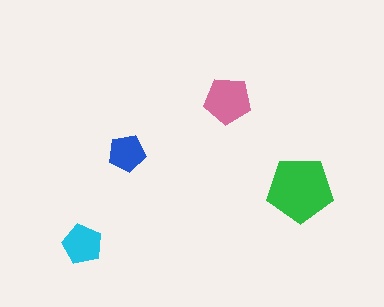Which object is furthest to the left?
The cyan pentagon is leftmost.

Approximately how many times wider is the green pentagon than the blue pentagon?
About 2 times wider.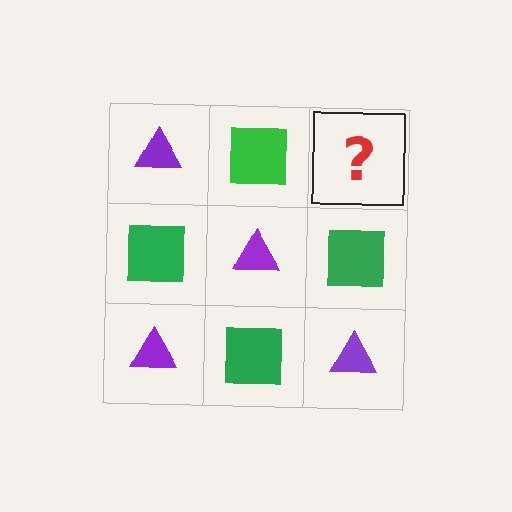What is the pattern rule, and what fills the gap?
The rule is that it alternates purple triangle and green square in a checkerboard pattern. The gap should be filled with a purple triangle.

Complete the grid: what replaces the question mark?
The question mark should be replaced with a purple triangle.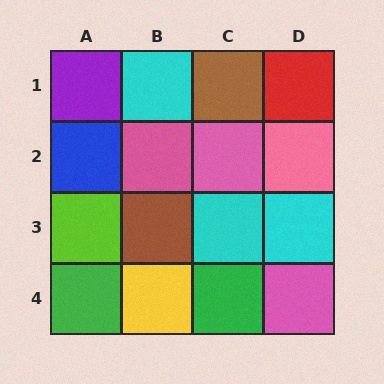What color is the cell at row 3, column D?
Cyan.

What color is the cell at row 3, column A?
Lime.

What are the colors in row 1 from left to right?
Purple, cyan, brown, red.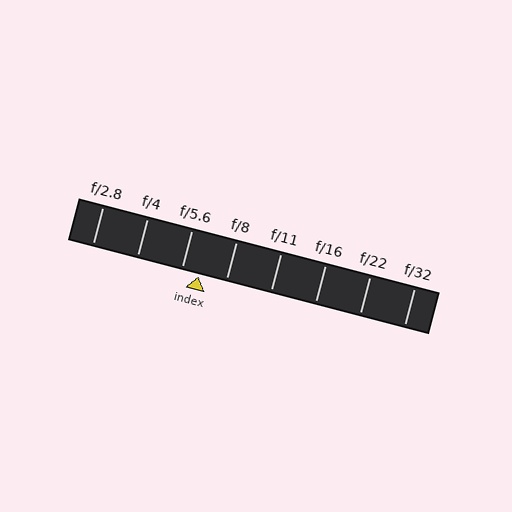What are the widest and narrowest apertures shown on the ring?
The widest aperture shown is f/2.8 and the narrowest is f/32.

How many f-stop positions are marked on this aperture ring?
There are 8 f-stop positions marked.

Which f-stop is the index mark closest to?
The index mark is closest to f/5.6.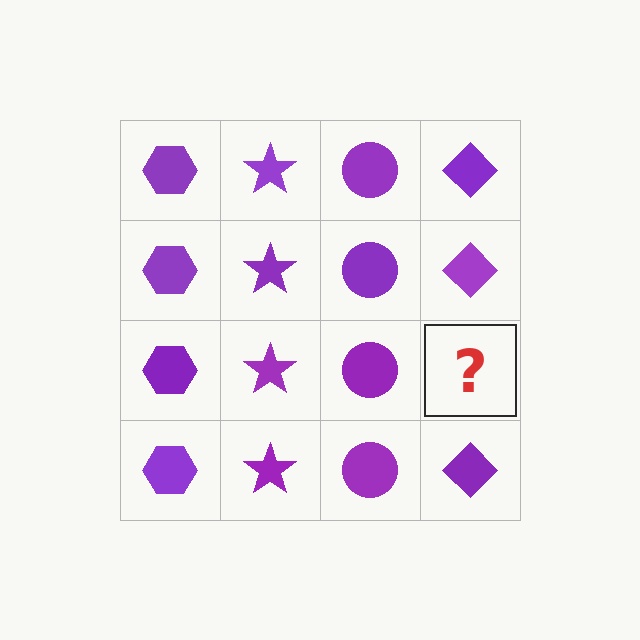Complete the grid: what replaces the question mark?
The question mark should be replaced with a purple diamond.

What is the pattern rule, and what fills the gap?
The rule is that each column has a consistent shape. The gap should be filled with a purple diamond.